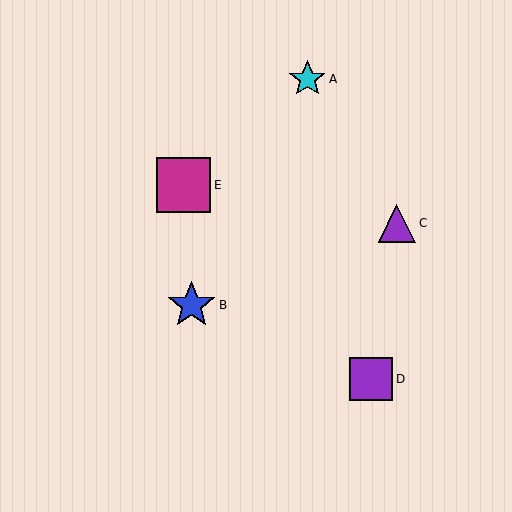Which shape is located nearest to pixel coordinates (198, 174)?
The magenta square (labeled E) at (184, 185) is nearest to that location.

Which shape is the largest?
The magenta square (labeled E) is the largest.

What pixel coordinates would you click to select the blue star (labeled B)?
Click at (192, 305) to select the blue star B.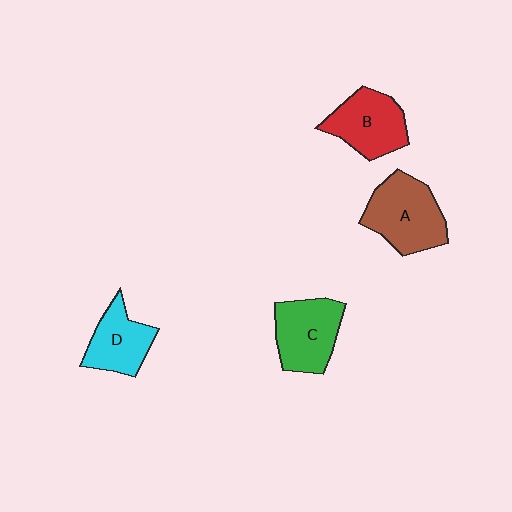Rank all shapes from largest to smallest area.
From largest to smallest: A (brown), C (green), B (red), D (cyan).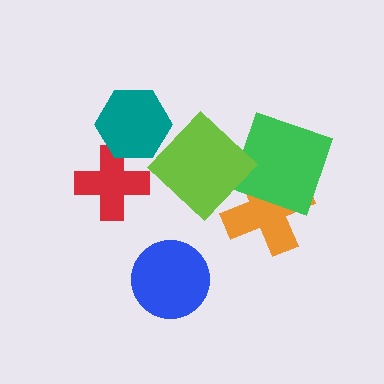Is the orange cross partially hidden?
Yes, it is partially covered by another shape.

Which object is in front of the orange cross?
The green square is in front of the orange cross.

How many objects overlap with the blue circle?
0 objects overlap with the blue circle.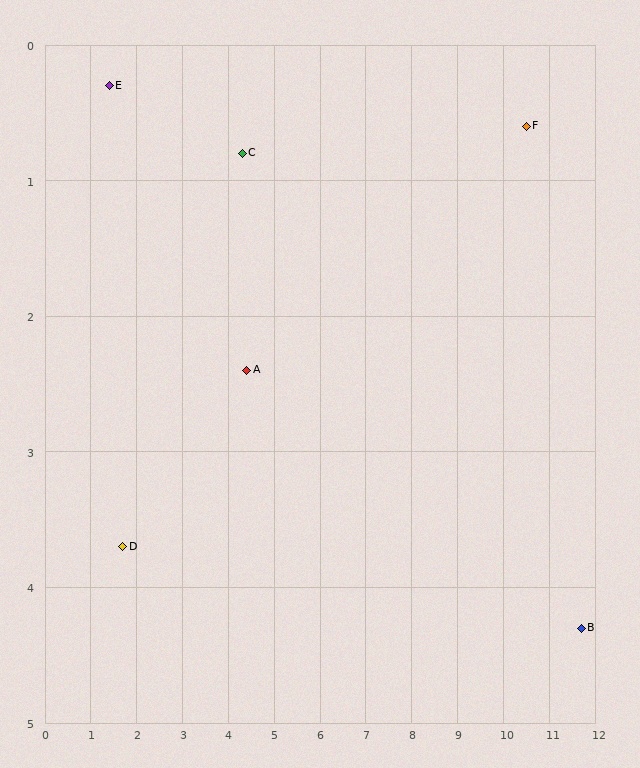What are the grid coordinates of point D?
Point D is at approximately (1.7, 3.7).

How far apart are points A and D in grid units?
Points A and D are about 3.0 grid units apart.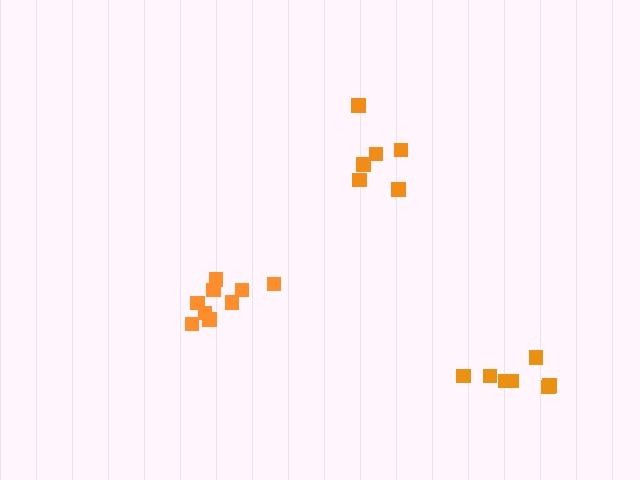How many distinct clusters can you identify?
There are 3 distinct clusters.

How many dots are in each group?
Group 1: 9 dots, Group 2: 7 dots, Group 3: 6 dots (22 total).